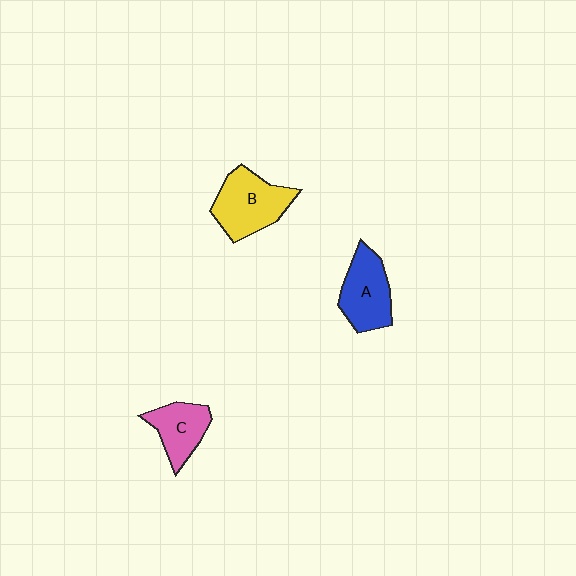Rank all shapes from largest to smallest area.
From largest to smallest: B (yellow), A (blue), C (pink).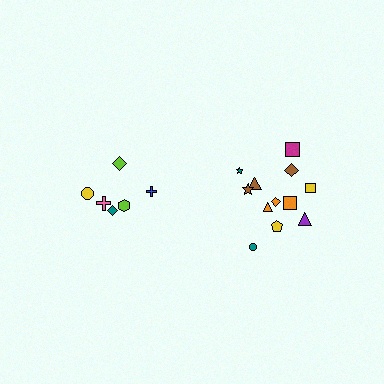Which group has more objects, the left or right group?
The right group.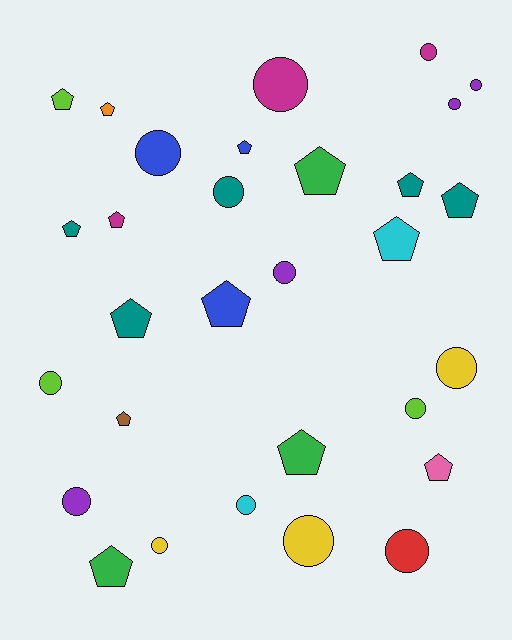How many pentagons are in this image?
There are 15 pentagons.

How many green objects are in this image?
There are 3 green objects.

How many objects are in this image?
There are 30 objects.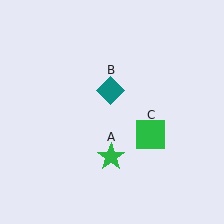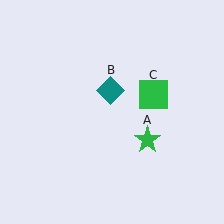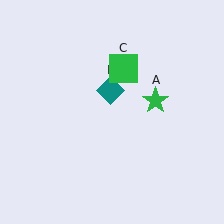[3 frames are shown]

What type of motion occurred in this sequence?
The green star (object A), green square (object C) rotated counterclockwise around the center of the scene.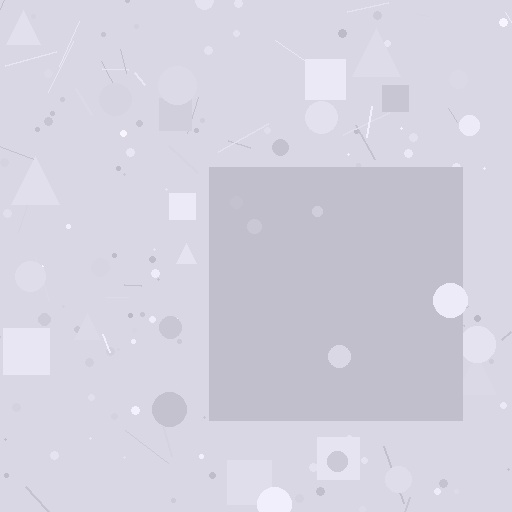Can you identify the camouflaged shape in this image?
The camouflaged shape is a square.